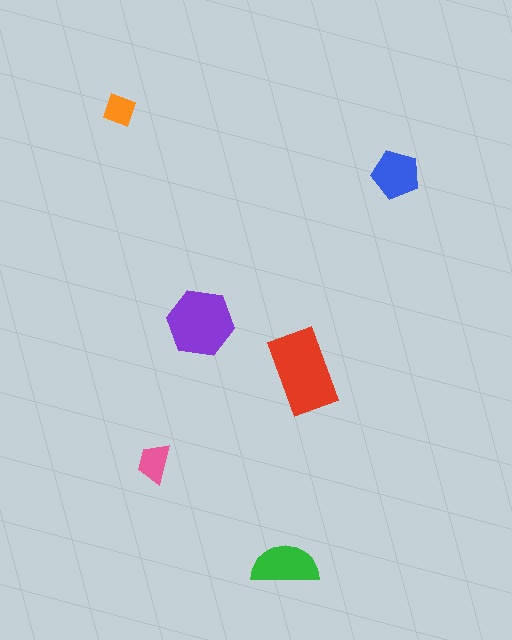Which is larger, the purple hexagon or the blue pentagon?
The purple hexagon.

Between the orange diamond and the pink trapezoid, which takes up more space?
The pink trapezoid.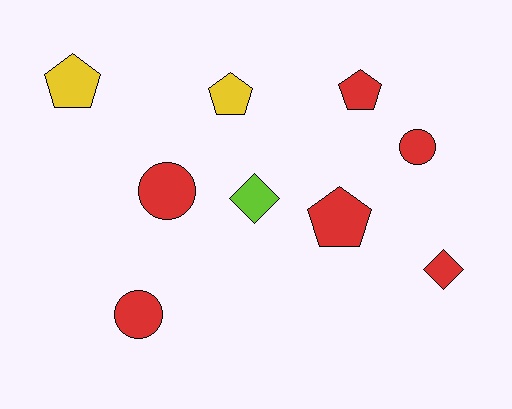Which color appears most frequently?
Red, with 6 objects.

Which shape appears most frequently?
Pentagon, with 4 objects.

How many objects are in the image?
There are 9 objects.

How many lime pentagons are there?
There are no lime pentagons.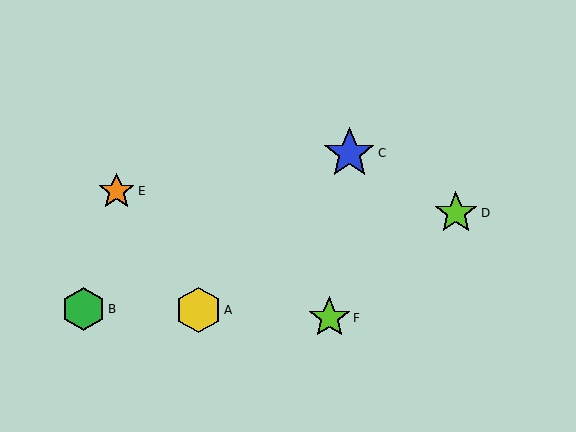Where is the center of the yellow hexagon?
The center of the yellow hexagon is at (198, 310).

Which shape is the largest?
The blue star (labeled C) is the largest.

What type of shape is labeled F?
Shape F is a lime star.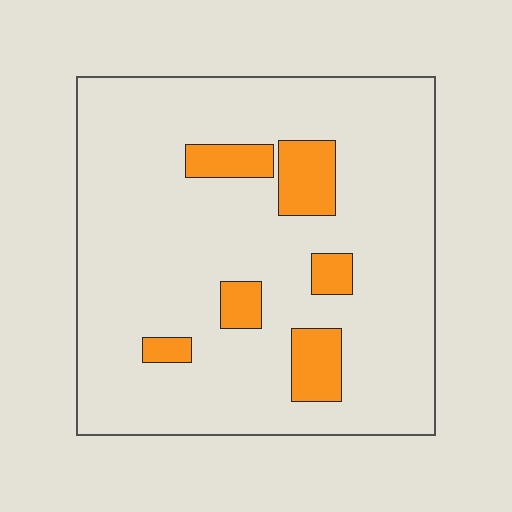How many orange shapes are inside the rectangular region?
6.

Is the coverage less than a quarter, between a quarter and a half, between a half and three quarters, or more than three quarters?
Less than a quarter.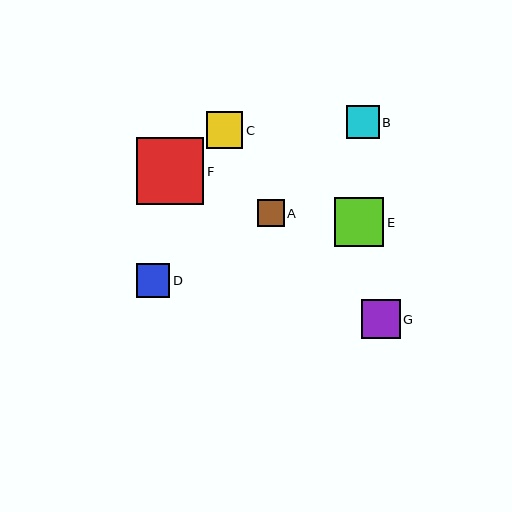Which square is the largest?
Square F is the largest with a size of approximately 67 pixels.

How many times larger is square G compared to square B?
Square G is approximately 1.2 times the size of square B.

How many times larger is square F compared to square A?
Square F is approximately 2.5 times the size of square A.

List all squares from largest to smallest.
From largest to smallest: F, E, G, C, D, B, A.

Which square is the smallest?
Square A is the smallest with a size of approximately 27 pixels.